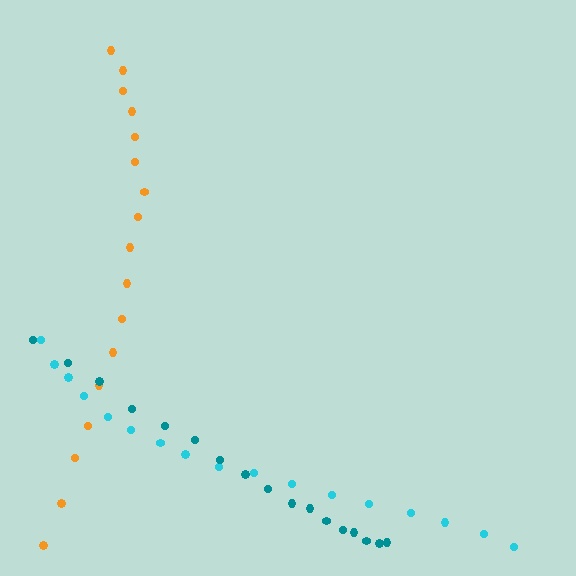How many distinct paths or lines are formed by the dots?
There are 3 distinct paths.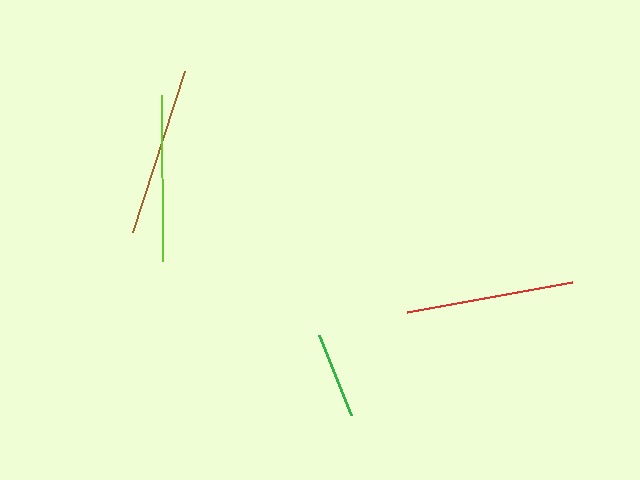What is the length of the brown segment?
The brown segment is approximately 169 pixels long.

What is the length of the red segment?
The red segment is approximately 167 pixels long.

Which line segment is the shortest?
The green line is the shortest at approximately 86 pixels.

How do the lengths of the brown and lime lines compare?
The brown and lime lines are approximately the same length.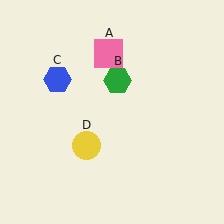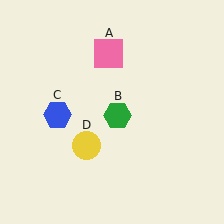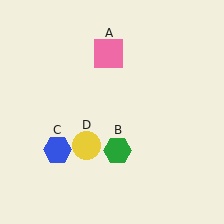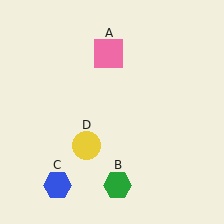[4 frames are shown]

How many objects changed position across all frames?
2 objects changed position: green hexagon (object B), blue hexagon (object C).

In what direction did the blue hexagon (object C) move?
The blue hexagon (object C) moved down.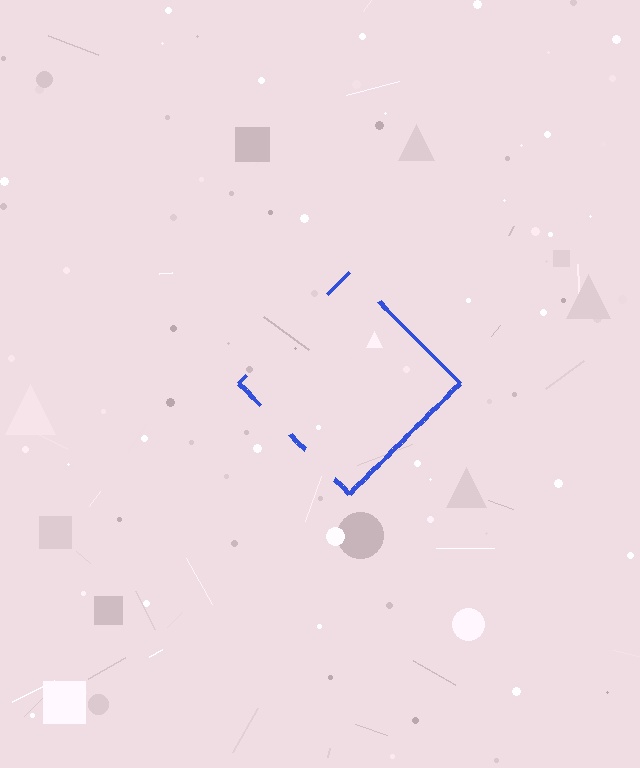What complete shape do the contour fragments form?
The contour fragments form a diamond.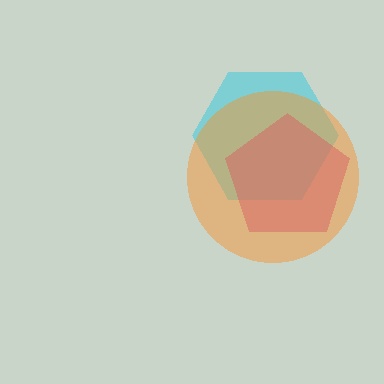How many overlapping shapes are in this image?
There are 3 overlapping shapes in the image.